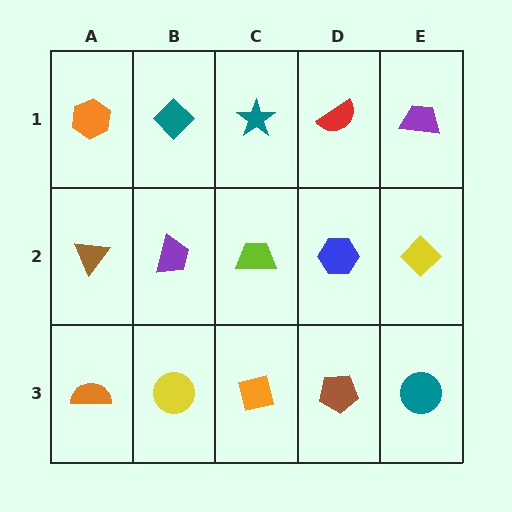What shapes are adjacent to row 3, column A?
A brown triangle (row 2, column A), a yellow circle (row 3, column B).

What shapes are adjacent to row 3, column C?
A lime trapezoid (row 2, column C), a yellow circle (row 3, column B), a brown pentagon (row 3, column D).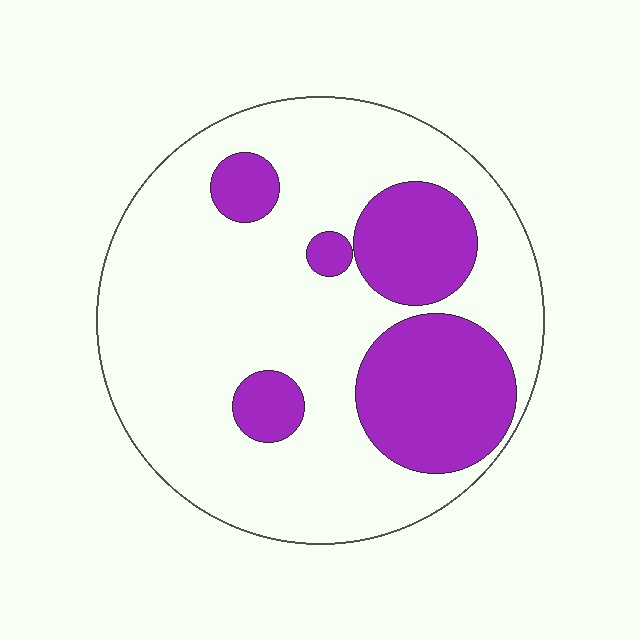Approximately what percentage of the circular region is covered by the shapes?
Approximately 25%.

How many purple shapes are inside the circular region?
5.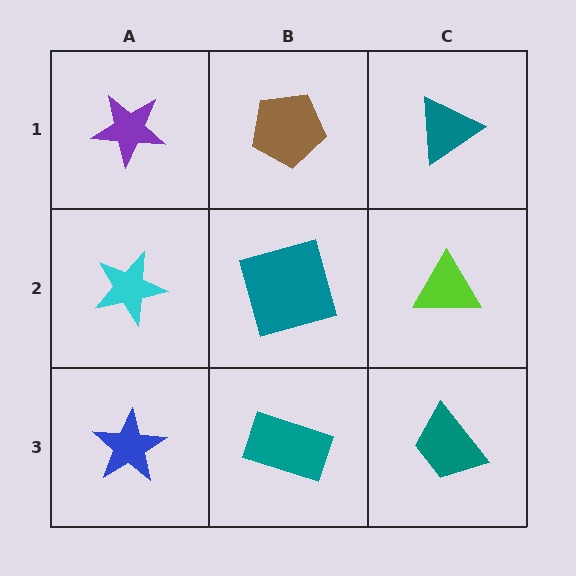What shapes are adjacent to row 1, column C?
A lime triangle (row 2, column C), a brown pentagon (row 1, column B).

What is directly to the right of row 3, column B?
A teal trapezoid.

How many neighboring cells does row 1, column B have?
3.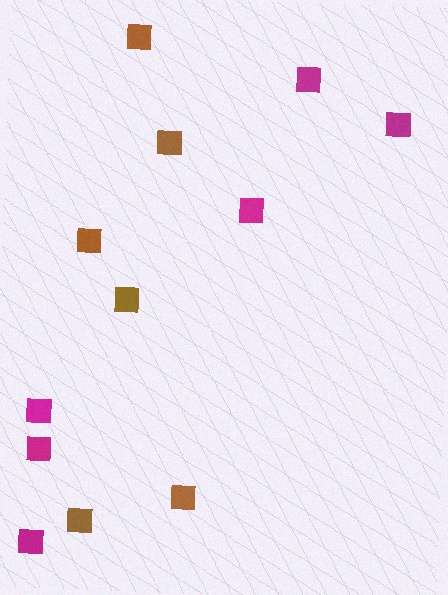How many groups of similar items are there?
There are 2 groups: one group of magenta squares (6) and one group of brown squares (6).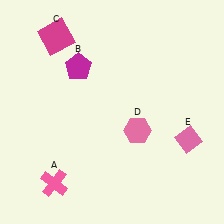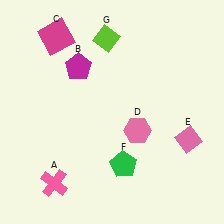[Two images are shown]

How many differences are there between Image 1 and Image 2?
There are 2 differences between the two images.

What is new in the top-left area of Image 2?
A lime diamond (G) was added in the top-left area of Image 2.